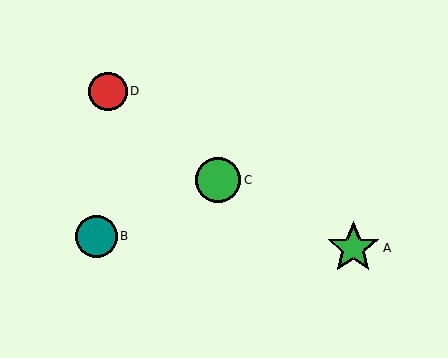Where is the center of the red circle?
The center of the red circle is at (108, 91).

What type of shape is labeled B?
Shape B is a teal circle.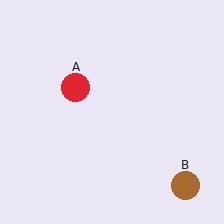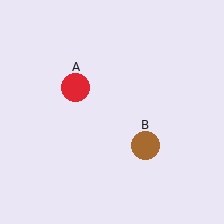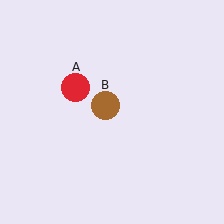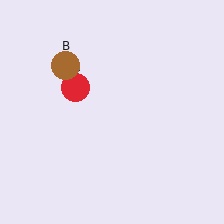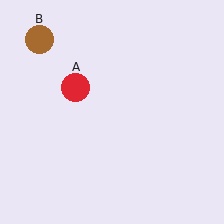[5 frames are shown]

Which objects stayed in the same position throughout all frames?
Red circle (object A) remained stationary.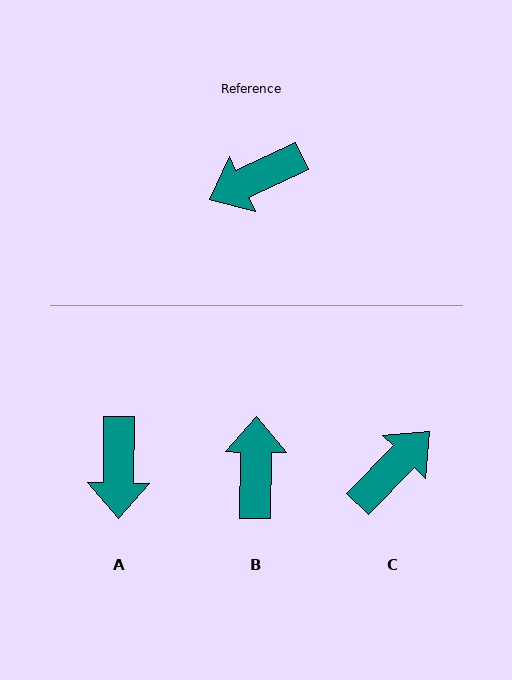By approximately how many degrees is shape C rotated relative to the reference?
Approximately 159 degrees clockwise.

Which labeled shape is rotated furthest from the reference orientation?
C, about 159 degrees away.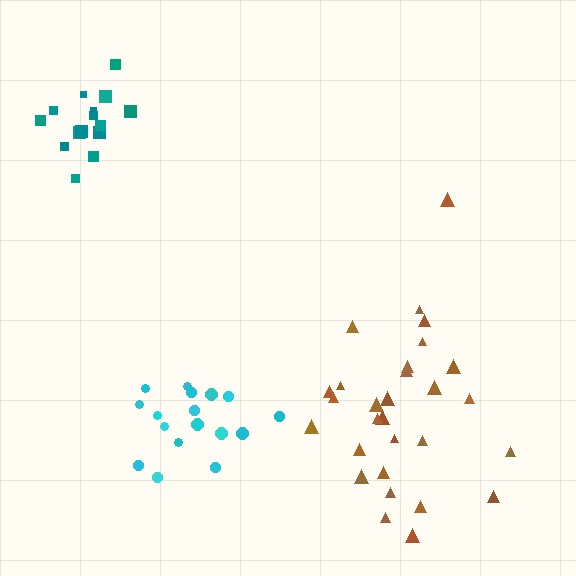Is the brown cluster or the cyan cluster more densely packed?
Cyan.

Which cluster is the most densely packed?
Teal.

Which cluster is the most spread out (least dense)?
Brown.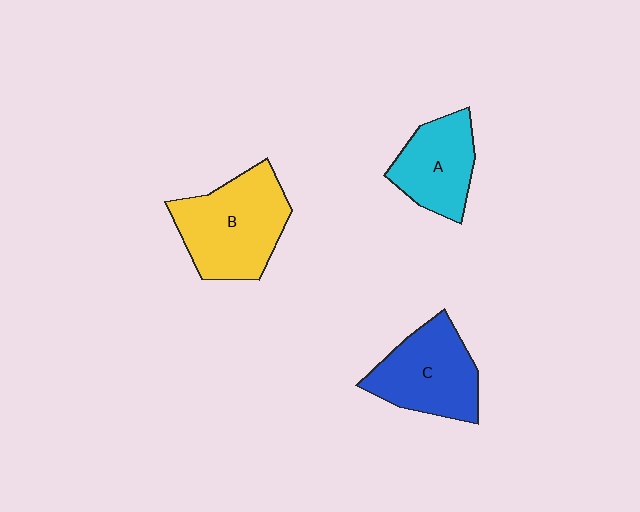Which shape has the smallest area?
Shape A (cyan).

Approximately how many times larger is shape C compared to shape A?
Approximately 1.2 times.